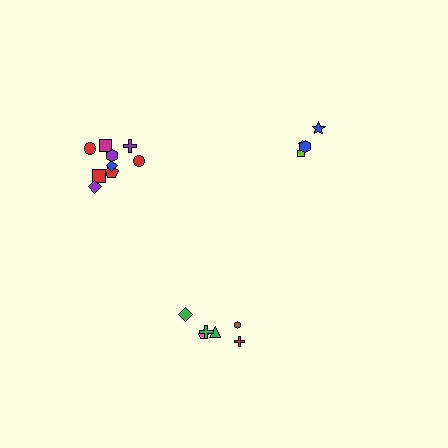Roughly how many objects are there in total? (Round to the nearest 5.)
Roughly 20 objects in total.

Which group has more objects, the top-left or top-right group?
The top-left group.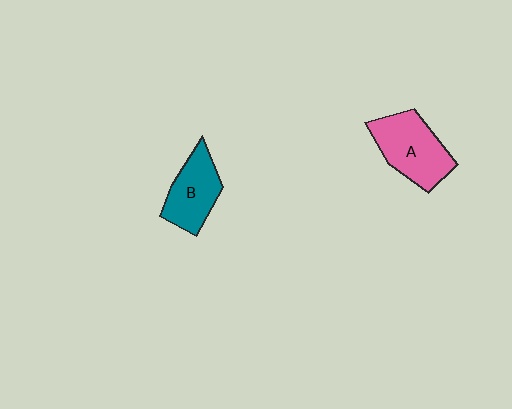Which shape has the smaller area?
Shape B (teal).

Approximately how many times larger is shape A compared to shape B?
Approximately 1.2 times.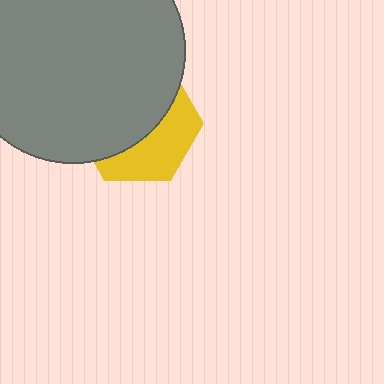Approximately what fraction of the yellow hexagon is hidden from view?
Roughly 61% of the yellow hexagon is hidden behind the gray circle.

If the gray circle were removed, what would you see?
You would see the complete yellow hexagon.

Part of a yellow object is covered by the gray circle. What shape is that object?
It is a hexagon.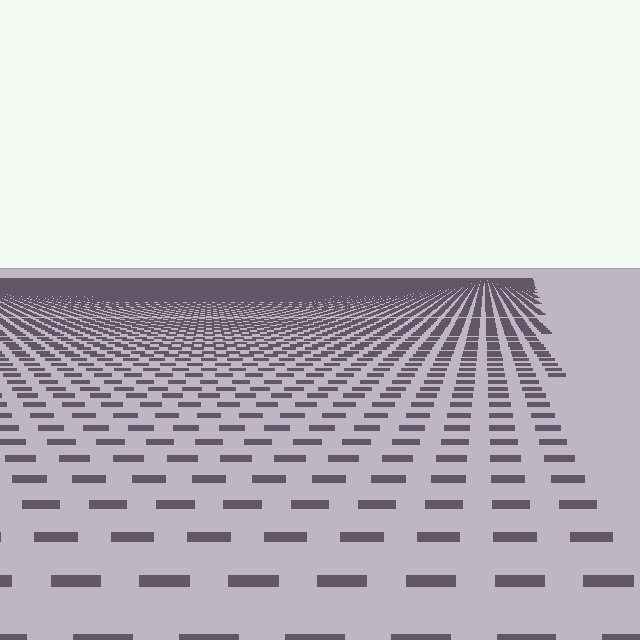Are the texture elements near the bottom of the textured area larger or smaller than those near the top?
Larger. Near the bottom, elements are closer to the viewer and appear at a bigger on-screen size.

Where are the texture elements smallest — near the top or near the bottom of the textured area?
Near the top.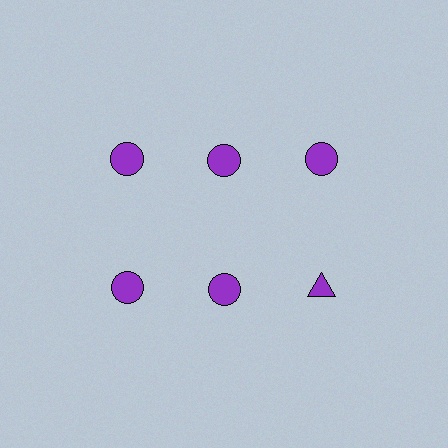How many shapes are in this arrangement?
There are 6 shapes arranged in a grid pattern.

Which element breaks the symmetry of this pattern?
The purple triangle in the second row, center column breaks the symmetry. All other shapes are purple circles.